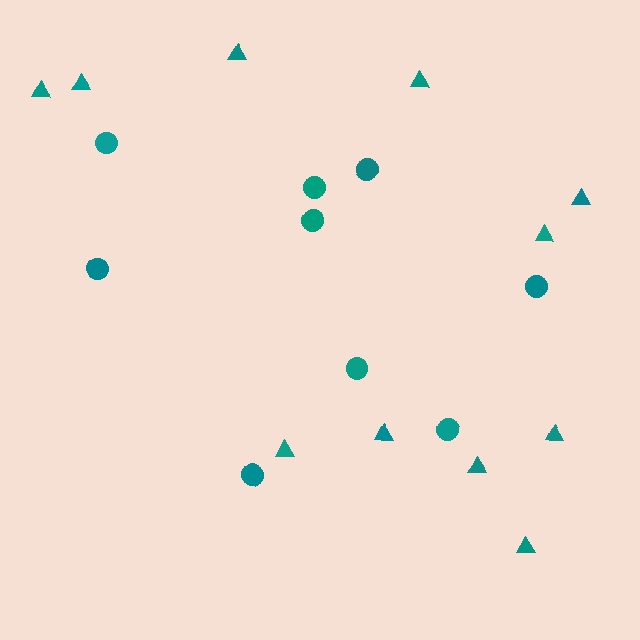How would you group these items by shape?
There are 2 groups: one group of triangles (11) and one group of circles (9).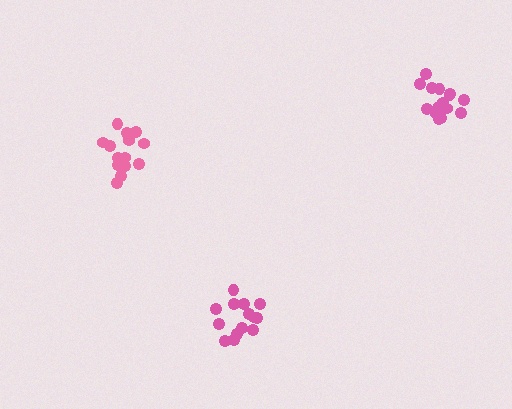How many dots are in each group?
Group 1: 15 dots, Group 2: 14 dots, Group 3: 17 dots (46 total).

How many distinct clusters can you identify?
There are 3 distinct clusters.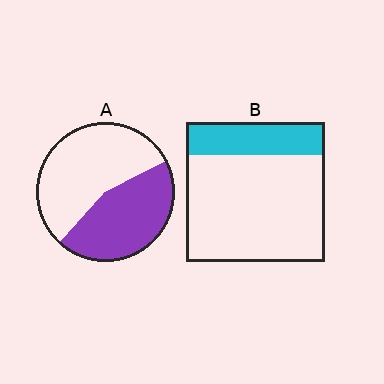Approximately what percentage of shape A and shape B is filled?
A is approximately 45% and B is approximately 25%.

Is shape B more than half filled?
No.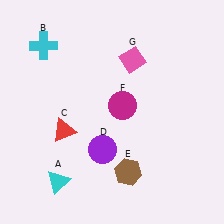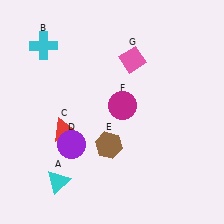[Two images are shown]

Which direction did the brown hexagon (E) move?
The brown hexagon (E) moved up.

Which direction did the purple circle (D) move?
The purple circle (D) moved left.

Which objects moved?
The objects that moved are: the purple circle (D), the brown hexagon (E).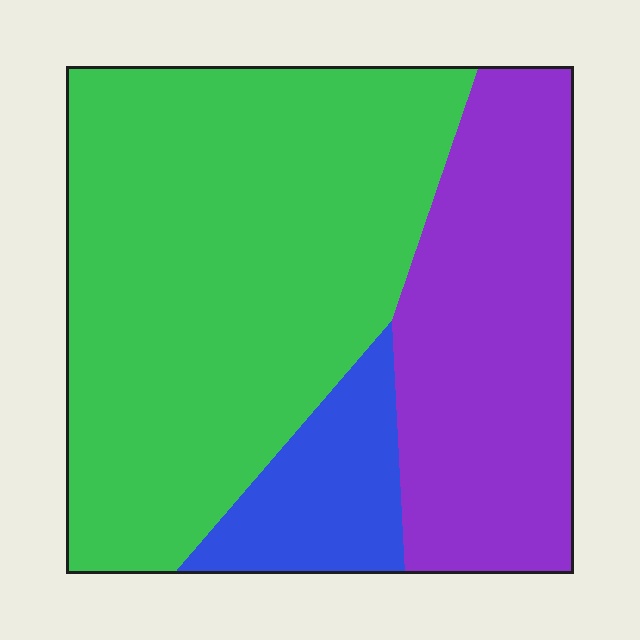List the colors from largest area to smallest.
From largest to smallest: green, purple, blue.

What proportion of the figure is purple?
Purple takes up about one third (1/3) of the figure.